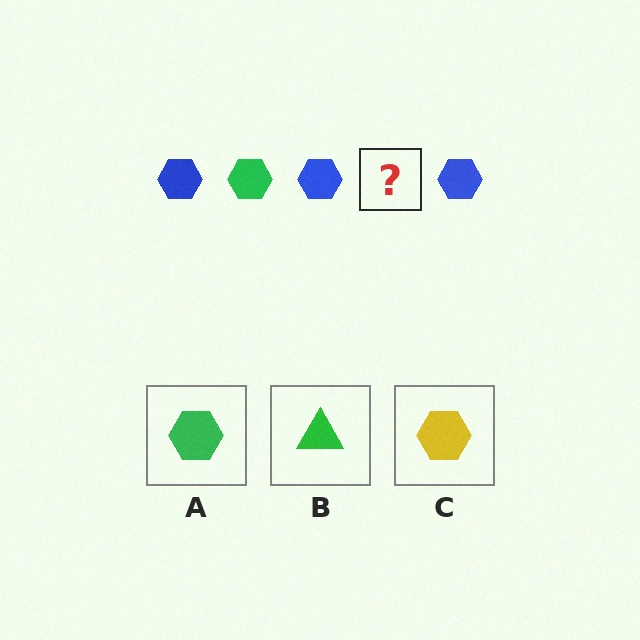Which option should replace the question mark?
Option A.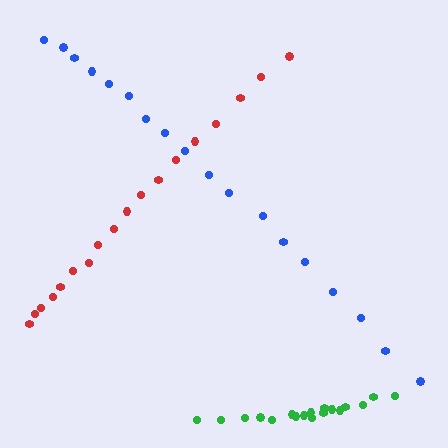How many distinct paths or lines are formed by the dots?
There are 3 distinct paths.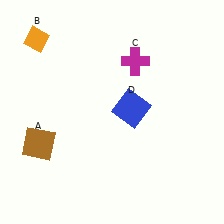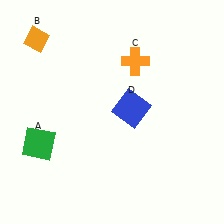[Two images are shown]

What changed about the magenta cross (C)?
In Image 1, C is magenta. In Image 2, it changed to orange.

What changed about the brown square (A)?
In Image 1, A is brown. In Image 2, it changed to green.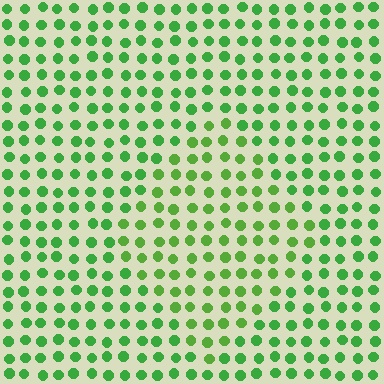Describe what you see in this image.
The image is filled with small green elements in a uniform arrangement. A diamond-shaped region is visible where the elements are tinted to a slightly different hue, forming a subtle color boundary.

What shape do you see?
I see a diamond.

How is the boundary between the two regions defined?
The boundary is defined purely by a slight shift in hue (about 18 degrees). Spacing, size, and orientation are identical on both sides.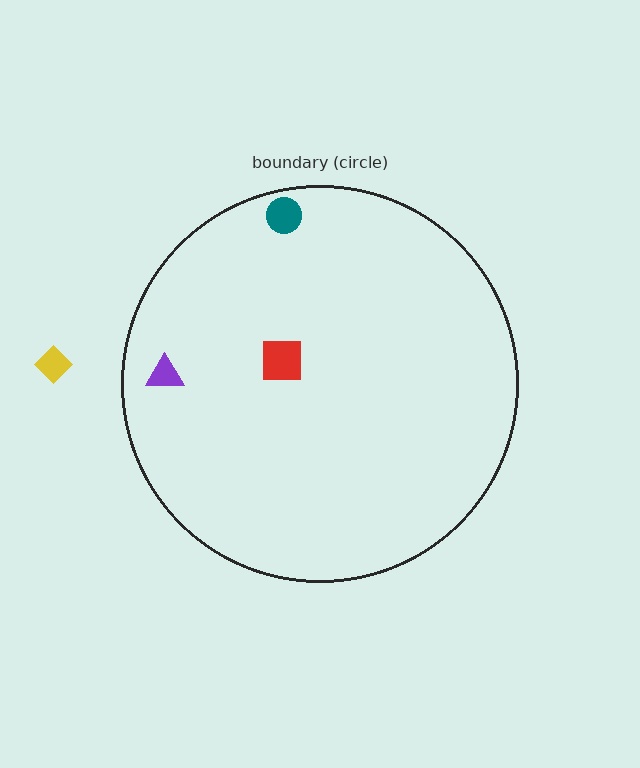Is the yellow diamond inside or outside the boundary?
Outside.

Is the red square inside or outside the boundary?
Inside.